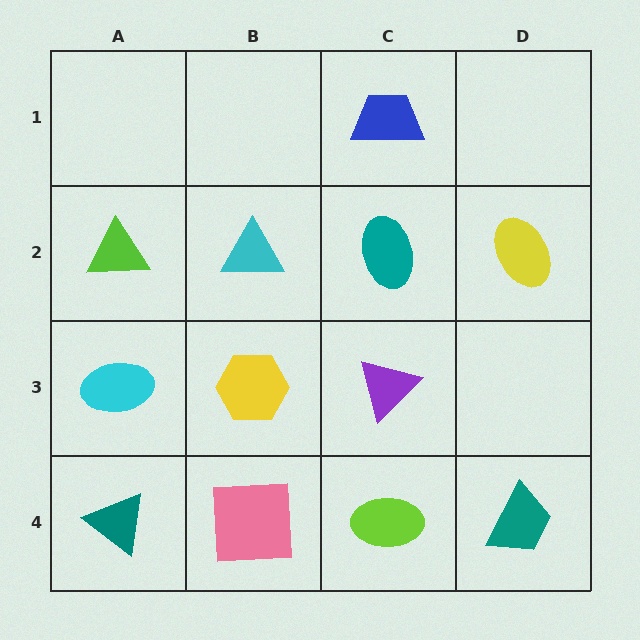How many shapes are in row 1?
1 shape.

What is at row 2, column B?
A cyan triangle.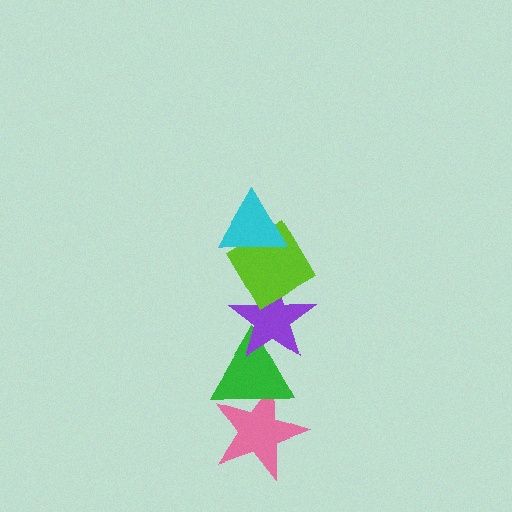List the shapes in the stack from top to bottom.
From top to bottom: the cyan triangle, the lime diamond, the purple star, the green triangle, the pink star.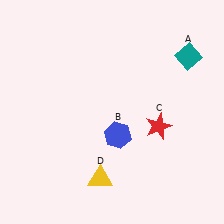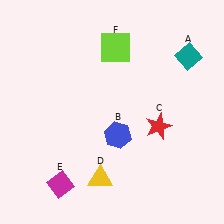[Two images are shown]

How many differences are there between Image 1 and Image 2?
There are 2 differences between the two images.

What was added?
A magenta diamond (E), a lime square (F) were added in Image 2.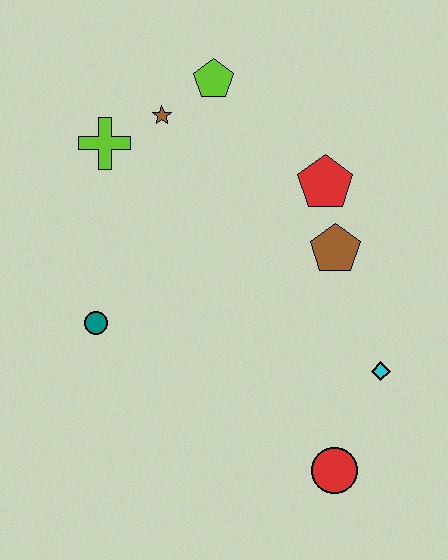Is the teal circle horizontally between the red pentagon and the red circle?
No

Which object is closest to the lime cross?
The brown star is closest to the lime cross.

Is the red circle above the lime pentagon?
No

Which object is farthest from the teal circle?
The cyan diamond is farthest from the teal circle.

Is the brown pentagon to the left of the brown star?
No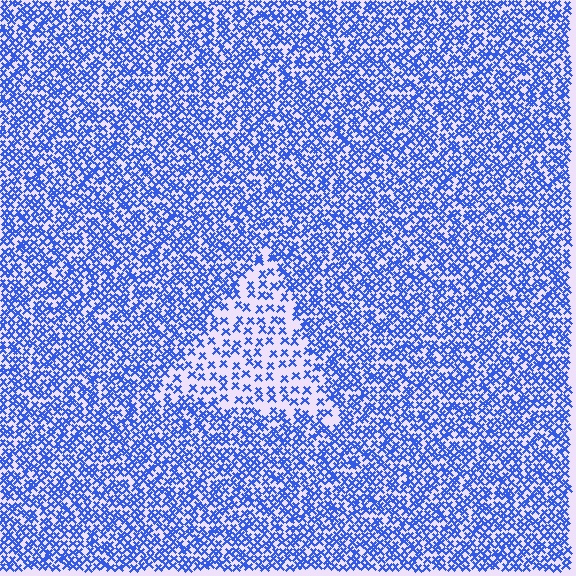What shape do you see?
I see a triangle.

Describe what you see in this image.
The image contains small blue elements arranged at two different densities. A triangle-shaped region is visible where the elements are less densely packed than the surrounding area.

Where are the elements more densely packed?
The elements are more densely packed outside the triangle boundary.